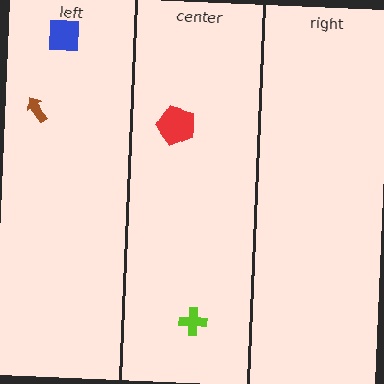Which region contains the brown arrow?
The left region.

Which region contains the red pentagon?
The center region.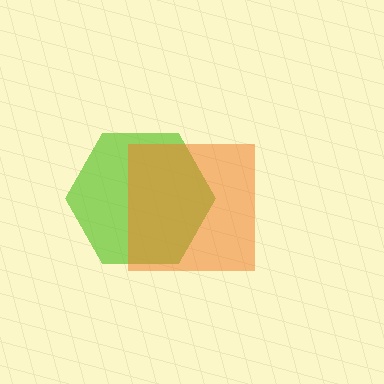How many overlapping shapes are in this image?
There are 2 overlapping shapes in the image.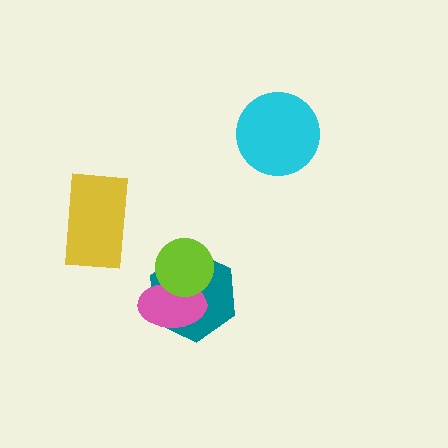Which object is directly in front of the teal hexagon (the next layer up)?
The pink ellipse is directly in front of the teal hexagon.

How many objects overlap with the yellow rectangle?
0 objects overlap with the yellow rectangle.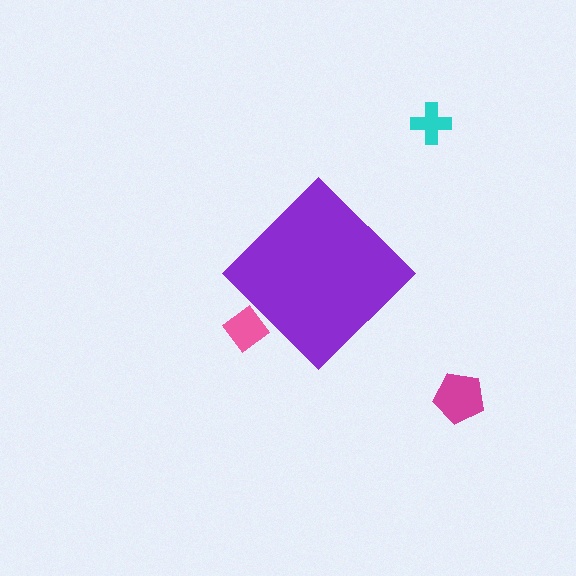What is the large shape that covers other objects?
A purple diamond.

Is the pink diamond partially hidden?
Yes, the pink diamond is partially hidden behind the purple diamond.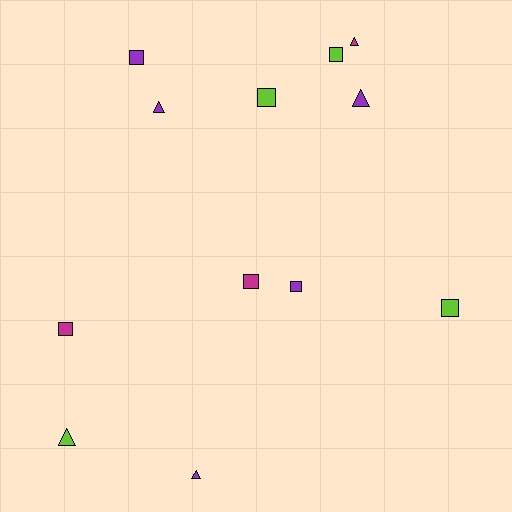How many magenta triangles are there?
There is 1 magenta triangle.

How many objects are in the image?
There are 12 objects.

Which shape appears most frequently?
Square, with 7 objects.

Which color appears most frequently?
Purple, with 5 objects.